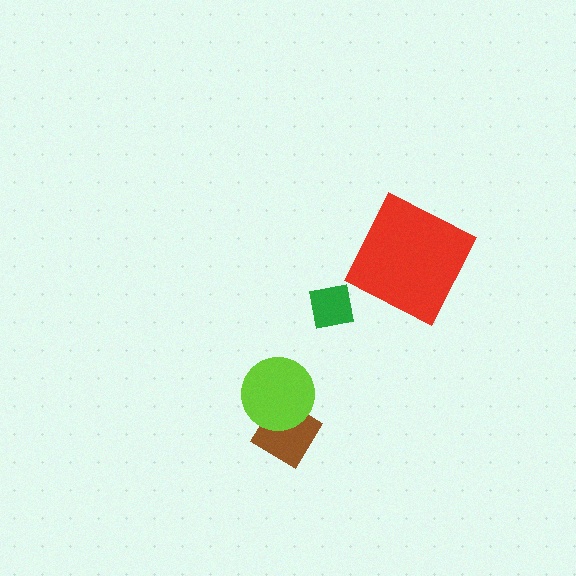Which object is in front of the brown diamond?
The lime circle is in front of the brown diamond.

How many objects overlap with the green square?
0 objects overlap with the green square.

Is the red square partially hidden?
No, no other shape covers it.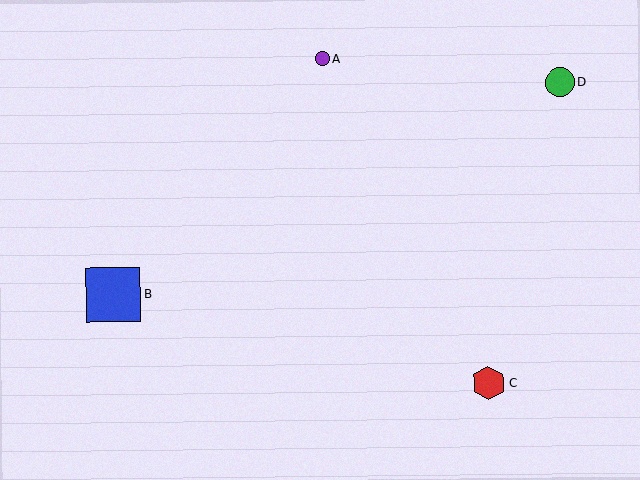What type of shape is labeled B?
Shape B is a blue square.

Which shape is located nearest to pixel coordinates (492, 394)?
The red hexagon (labeled C) at (489, 383) is nearest to that location.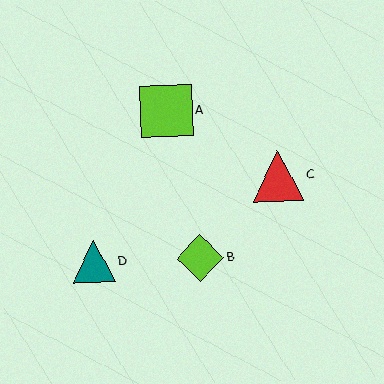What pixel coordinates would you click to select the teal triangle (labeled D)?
Click at (94, 261) to select the teal triangle D.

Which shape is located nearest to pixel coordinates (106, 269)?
The teal triangle (labeled D) at (94, 261) is nearest to that location.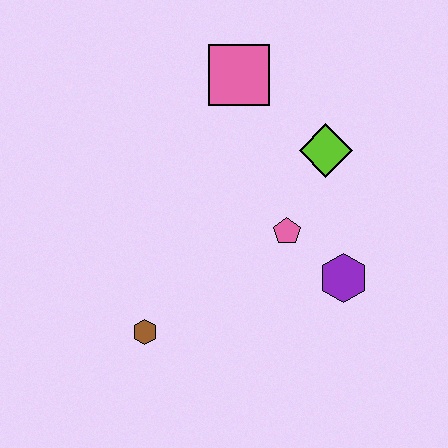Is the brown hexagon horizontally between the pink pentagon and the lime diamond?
No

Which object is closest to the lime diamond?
The pink pentagon is closest to the lime diamond.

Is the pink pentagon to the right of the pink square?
Yes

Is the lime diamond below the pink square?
Yes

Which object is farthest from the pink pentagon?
The brown hexagon is farthest from the pink pentagon.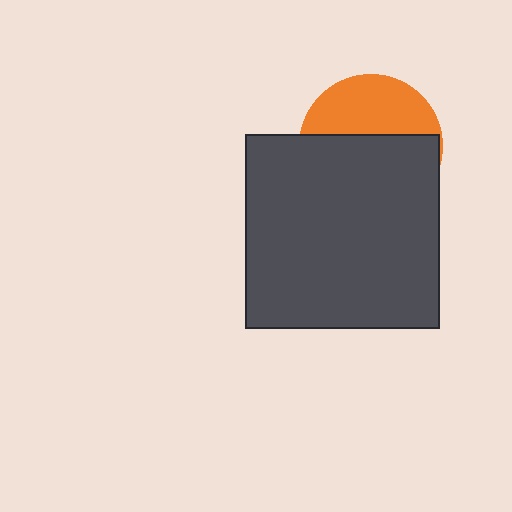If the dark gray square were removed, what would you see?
You would see the complete orange circle.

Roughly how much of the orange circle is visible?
A small part of it is visible (roughly 40%).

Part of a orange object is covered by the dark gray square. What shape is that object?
It is a circle.